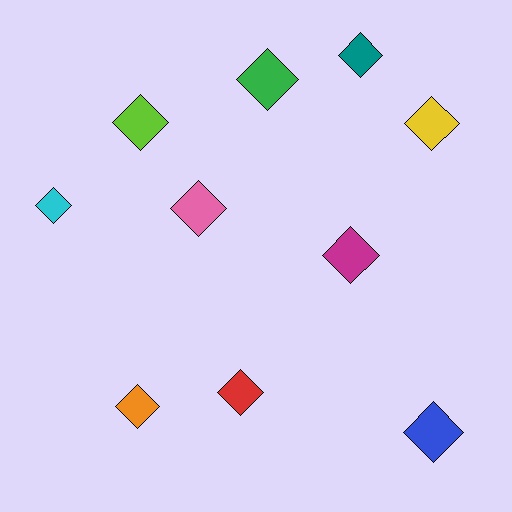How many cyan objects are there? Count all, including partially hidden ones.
There is 1 cyan object.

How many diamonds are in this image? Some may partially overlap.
There are 10 diamonds.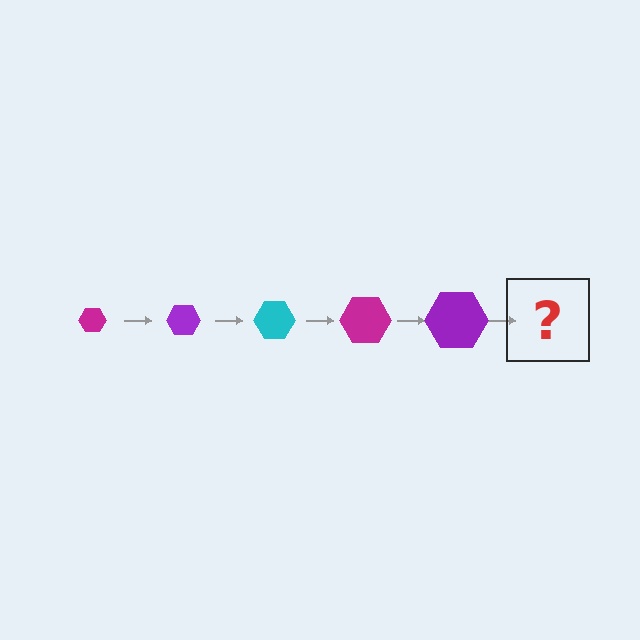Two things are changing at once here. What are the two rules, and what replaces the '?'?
The two rules are that the hexagon grows larger each step and the color cycles through magenta, purple, and cyan. The '?' should be a cyan hexagon, larger than the previous one.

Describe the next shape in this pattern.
It should be a cyan hexagon, larger than the previous one.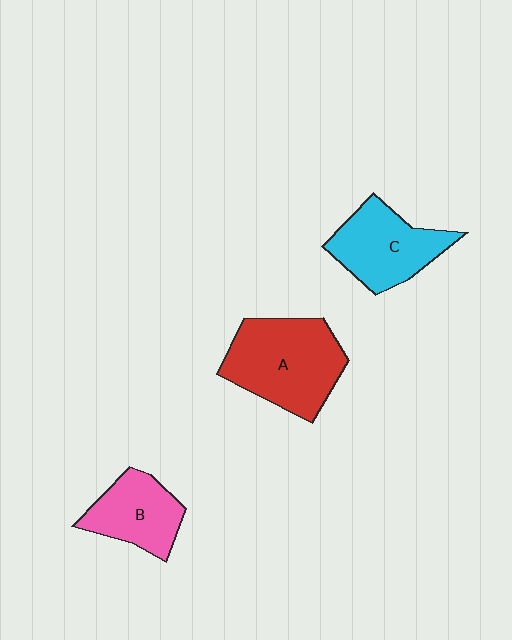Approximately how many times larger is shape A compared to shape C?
Approximately 1.3 times.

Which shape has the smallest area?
Shape B (pink).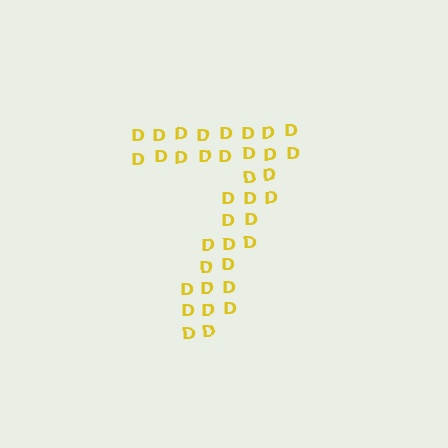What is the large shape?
The large shape is the digit 7.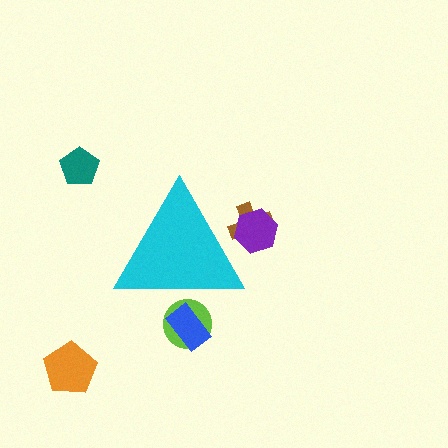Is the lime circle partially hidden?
Yes, the lime circle is partially hidden behind the cyan triangle.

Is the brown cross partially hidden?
Yes, the brown cross is partially hidden behind the cyan triangle.